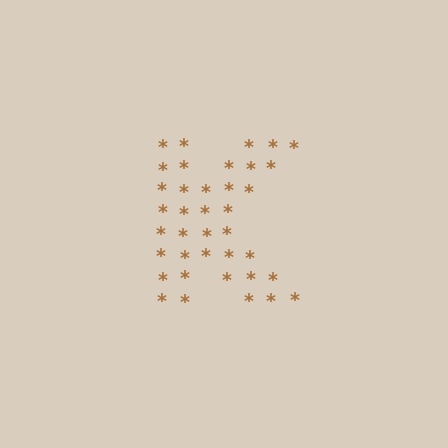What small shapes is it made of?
It is made of small asterisks.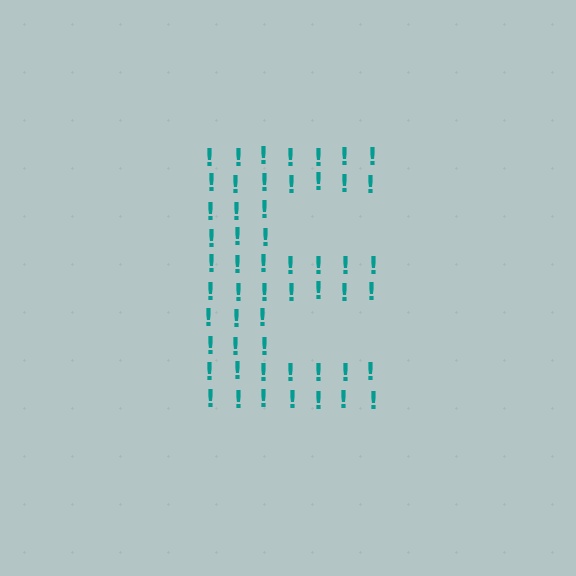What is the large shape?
The large shape is the letter E.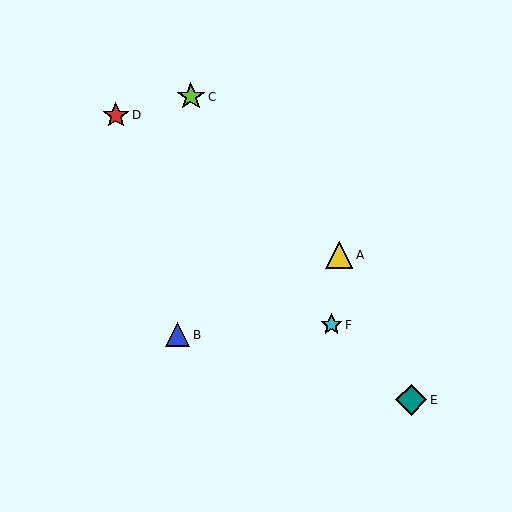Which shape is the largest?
The teal diamond (labeled E) is the largest.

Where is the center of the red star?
The center of the red star is at (116, 115).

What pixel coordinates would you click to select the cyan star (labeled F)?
Click at (331, 325) to select the cyan star F.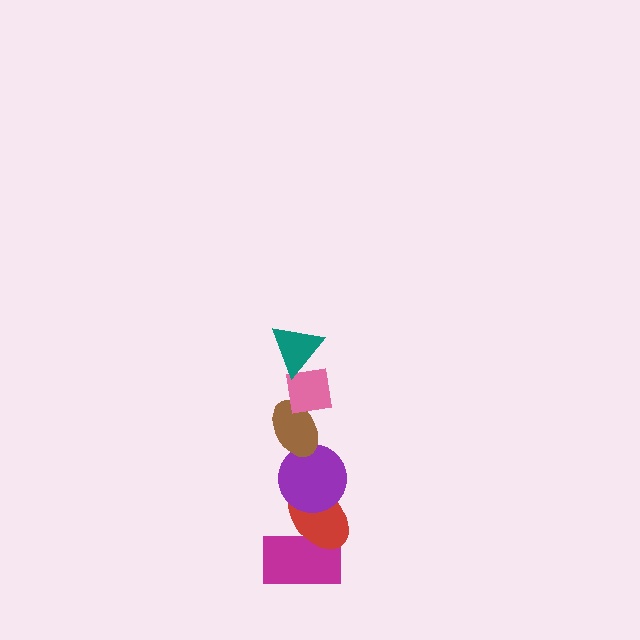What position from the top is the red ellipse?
The red ellipse is 5th from the top.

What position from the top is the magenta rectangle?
The magenta rectangle is 6th from the top.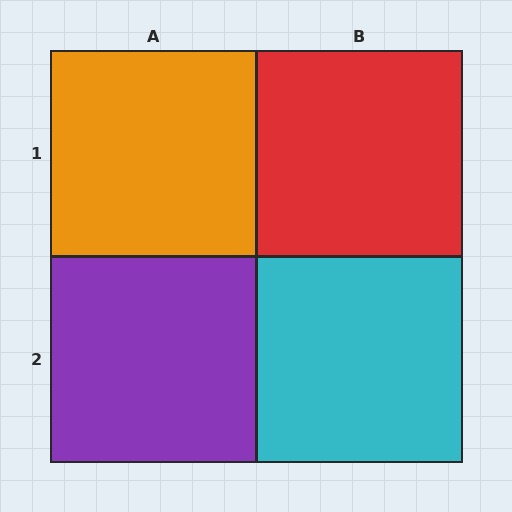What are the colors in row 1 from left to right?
Orange, red.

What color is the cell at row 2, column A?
Purple.